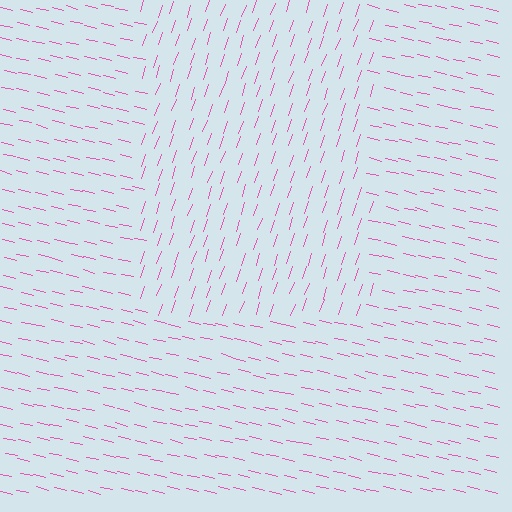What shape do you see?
I see a rectangle.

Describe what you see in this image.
The image is filled with small pink line segments. A rectangle region in the image has lines oriented differently from the surrounding lines, creating a visible texture boundary.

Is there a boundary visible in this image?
Yes, there is a texture boundary formed by a change in line orientation.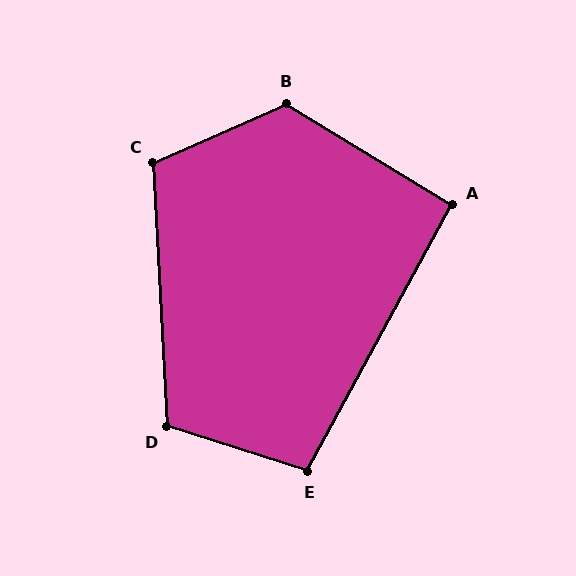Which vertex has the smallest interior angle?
A, at approximately 93 degrees.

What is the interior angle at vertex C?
Approximately 111 degrees (obtuse).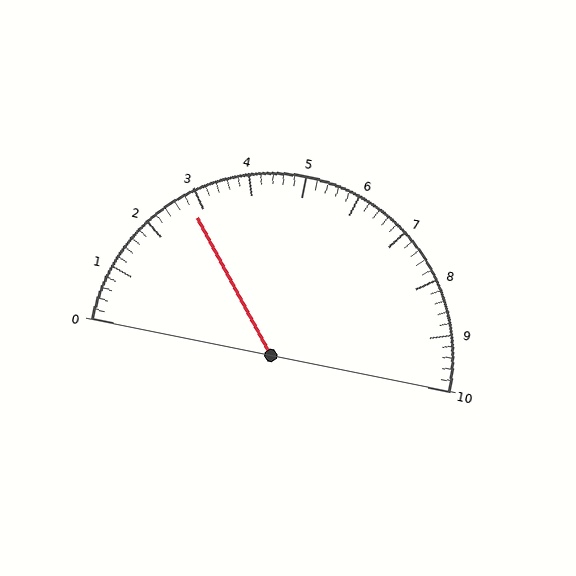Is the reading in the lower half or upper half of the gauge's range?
The reading is in the lower half of the range (0 to 10).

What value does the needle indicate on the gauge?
The needle indicates approximately 2.8.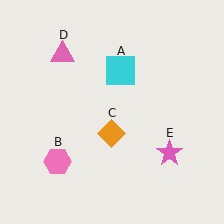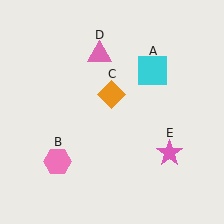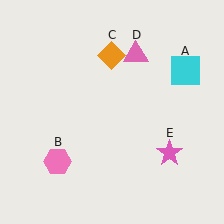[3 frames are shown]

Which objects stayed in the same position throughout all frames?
Pink hexagon (object B) and pink star (object E) remained stationary.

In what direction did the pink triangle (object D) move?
The pink triangle (object D) moved right.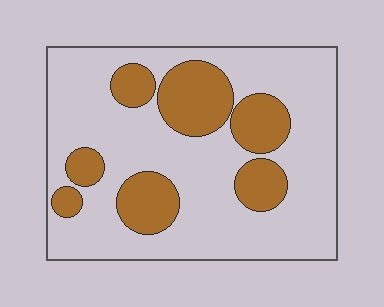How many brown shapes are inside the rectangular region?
7.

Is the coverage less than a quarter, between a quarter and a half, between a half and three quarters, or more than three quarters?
Between a quarter and a half.